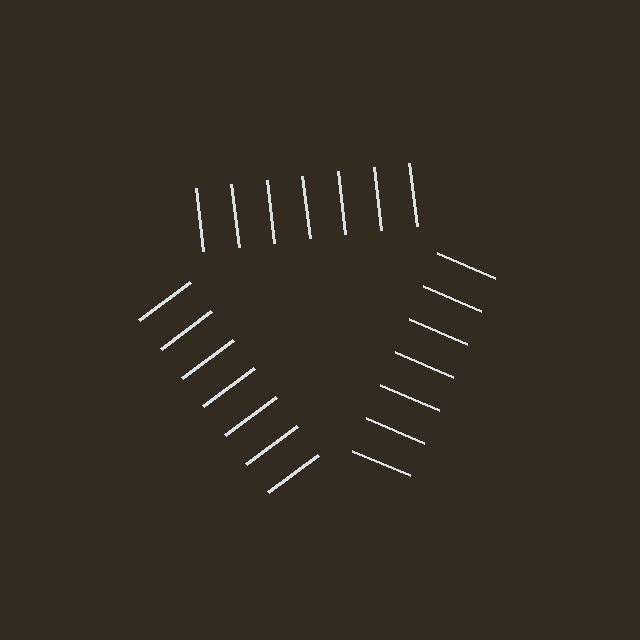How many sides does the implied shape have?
3 sides — the line-ends trace a triangle.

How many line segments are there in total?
21 — 7 along each of the 3 edges.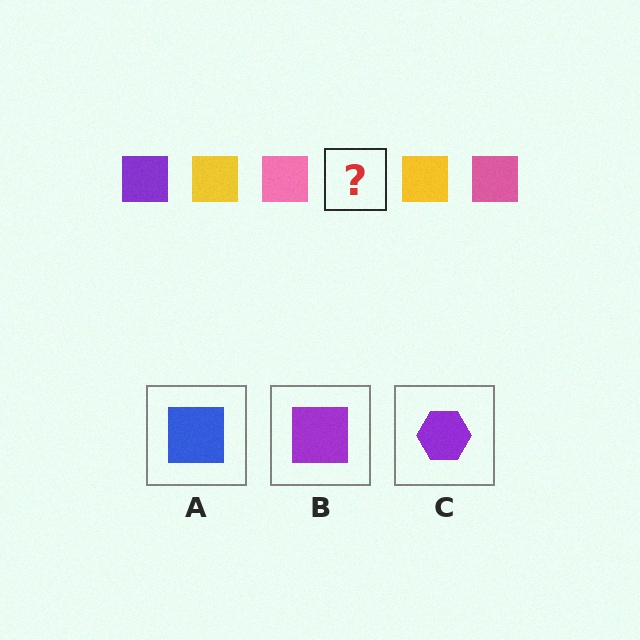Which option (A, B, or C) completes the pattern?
B.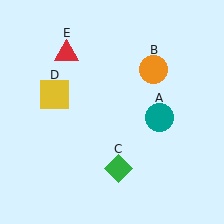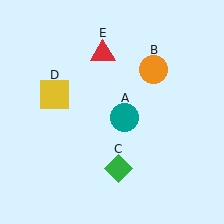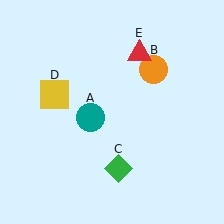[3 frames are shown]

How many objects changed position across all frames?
2 objects changed position: teal circle (object A), red triangle (object E).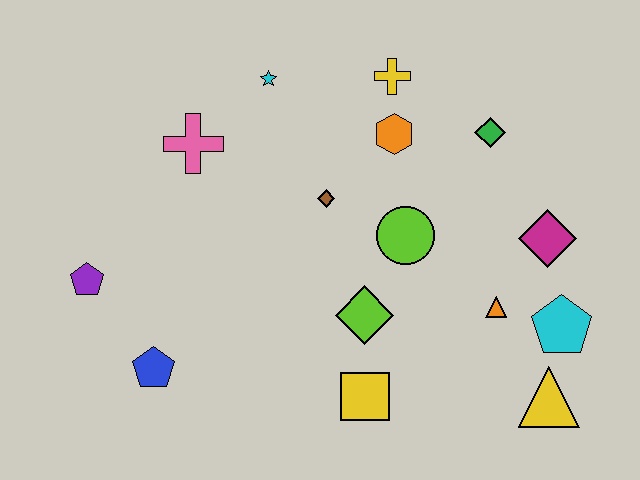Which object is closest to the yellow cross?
The orange hexagon is closest to the yellow cross.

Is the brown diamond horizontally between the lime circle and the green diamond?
No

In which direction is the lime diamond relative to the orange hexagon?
The lime diamond is below the orange hexagon.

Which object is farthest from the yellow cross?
The blue pentagon is farthest from the yellow cross.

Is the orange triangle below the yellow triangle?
No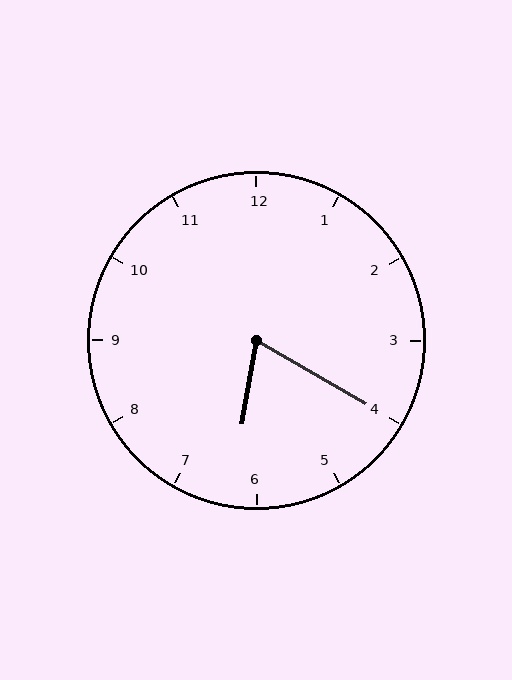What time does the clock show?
6:20.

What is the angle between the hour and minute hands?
Approximately 70 degrees.